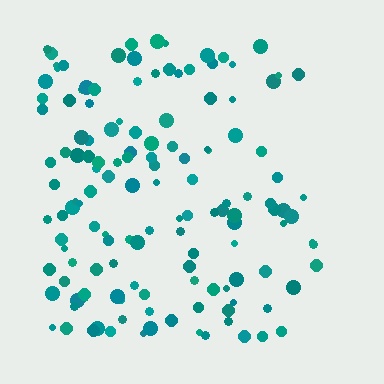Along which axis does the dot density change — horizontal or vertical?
Horizontal.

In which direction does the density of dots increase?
From right to left, with the left side densest.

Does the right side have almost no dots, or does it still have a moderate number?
Still a moderate number, just noticeably fewer than the left.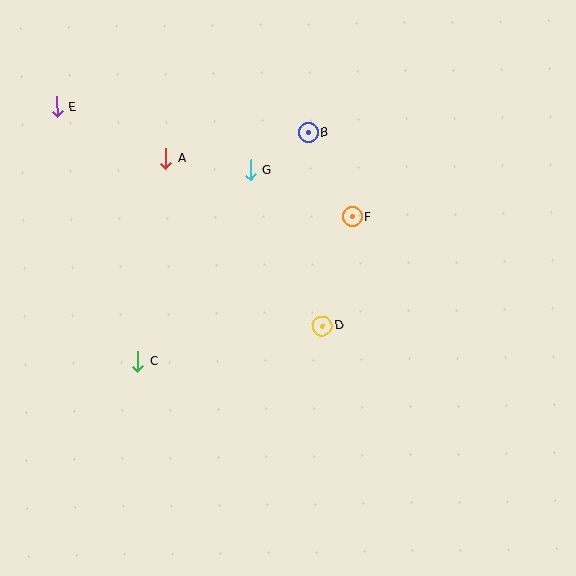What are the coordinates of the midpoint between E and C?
The midpoint between E and C is at (97, 234).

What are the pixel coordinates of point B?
Point B is at (308, 133).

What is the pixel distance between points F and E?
The distance between F and E is 315 pixels.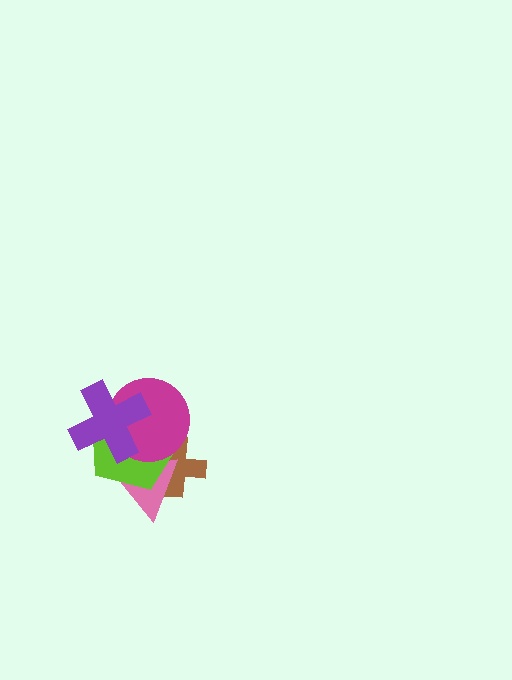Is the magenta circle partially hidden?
Yes, it is partially covered by another shape.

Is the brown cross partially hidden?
Yes, it is partially covered by another shape.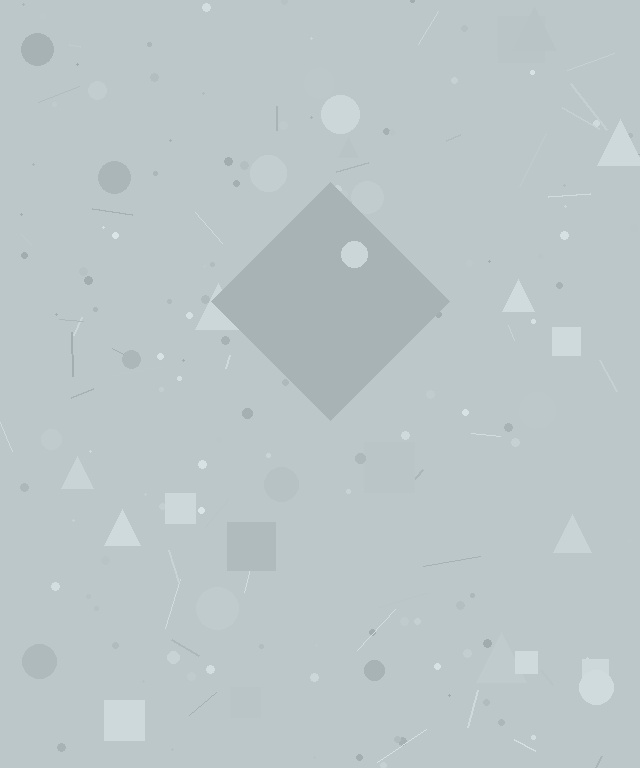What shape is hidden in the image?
A diamond is hidden in the image.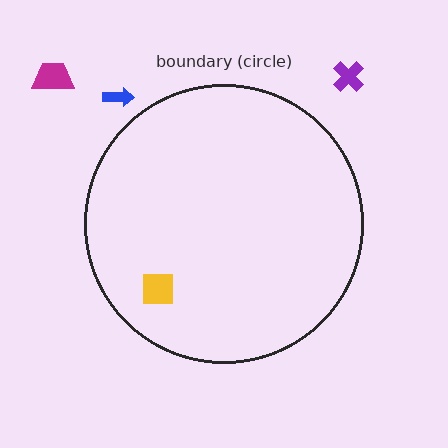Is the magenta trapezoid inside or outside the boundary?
Outside.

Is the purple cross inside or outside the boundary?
Outside.